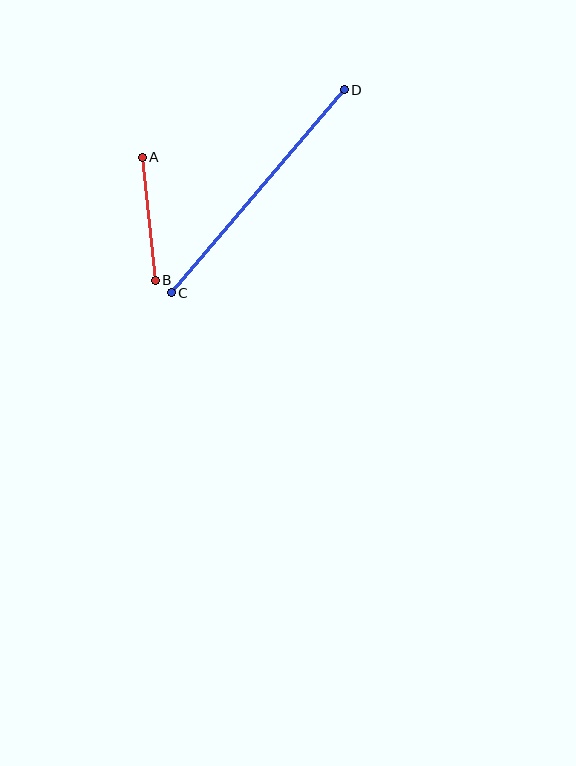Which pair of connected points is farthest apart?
Points C and D are farthest apart.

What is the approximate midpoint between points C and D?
The midpoint is at approximately (258, 191) pixels.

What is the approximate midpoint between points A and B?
The midpoint is at approximately (149, 219) pixels.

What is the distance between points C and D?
The distance is approximately 267 pixels.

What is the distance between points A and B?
The distance is approximately 124 pixels.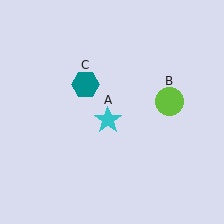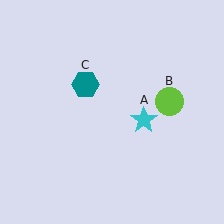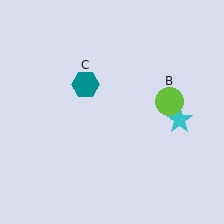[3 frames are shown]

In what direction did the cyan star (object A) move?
The cyan star (object A) moved right.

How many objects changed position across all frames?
1 object changed position: cyan star (object A).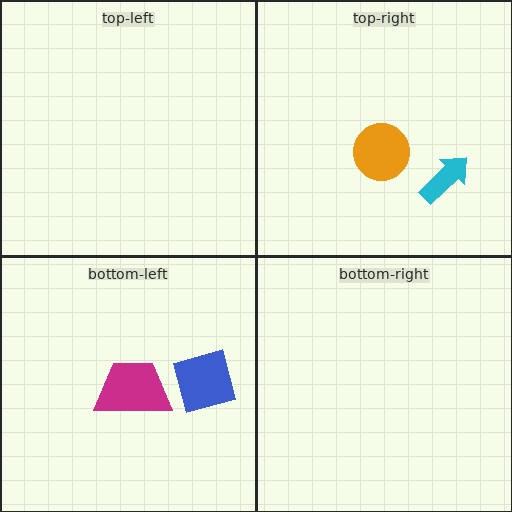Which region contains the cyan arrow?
The top-right region.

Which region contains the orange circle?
The top-right region.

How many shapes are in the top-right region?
2.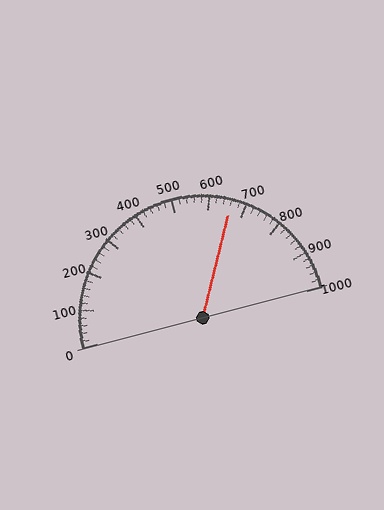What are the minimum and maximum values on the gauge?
The gauge ranges from 0 to 1000.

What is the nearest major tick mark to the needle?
The nearest major tick mark is 700.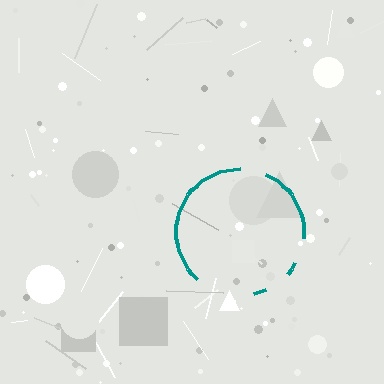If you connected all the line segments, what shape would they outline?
They would outline a circle.